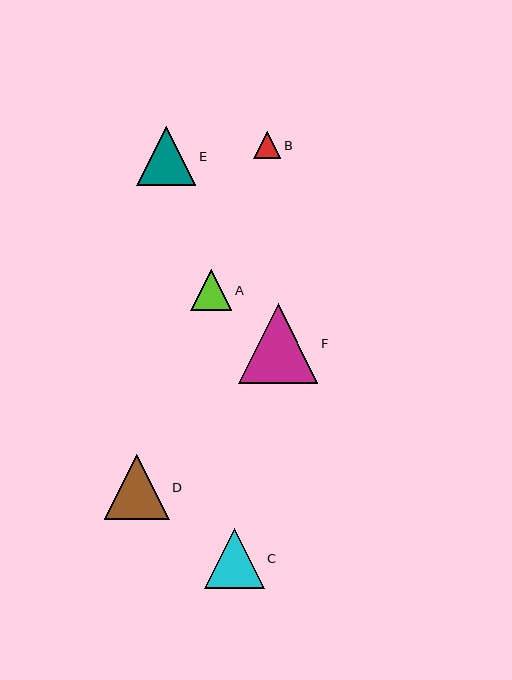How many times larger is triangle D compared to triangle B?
Triangle D is approximately 2.4 times the size of triangle B.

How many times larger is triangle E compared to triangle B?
Triangle E is approximately 2.2 times the size of triangle B.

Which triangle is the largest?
Triangle F is the largest with a size of approximately 80 pixels.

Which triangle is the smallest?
Triangle B is the smallest with a size of approximately 27 pixels.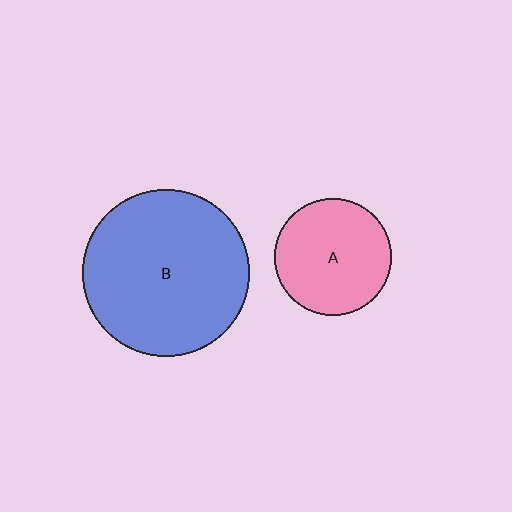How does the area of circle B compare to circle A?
Approximately 2.0 times.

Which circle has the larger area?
Circle B (blue).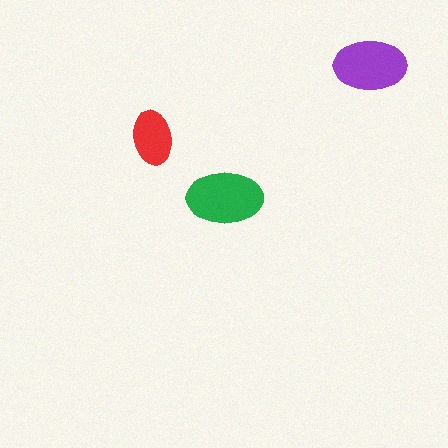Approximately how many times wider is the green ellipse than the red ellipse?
About 1.5 times wider.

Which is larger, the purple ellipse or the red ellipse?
The purple one.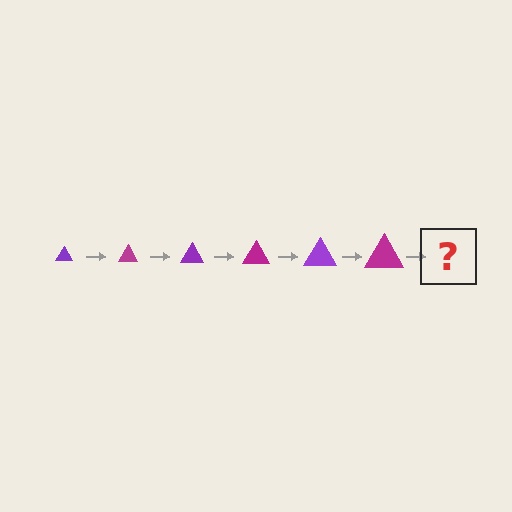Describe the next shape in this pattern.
It should be a purple triangle, larger than the previous one.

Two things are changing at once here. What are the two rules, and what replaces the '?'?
The two rules are that the triangle grows larger each step and the color cycles through purple and magenta. The '?' should be a purple triangle, larger than the previous one.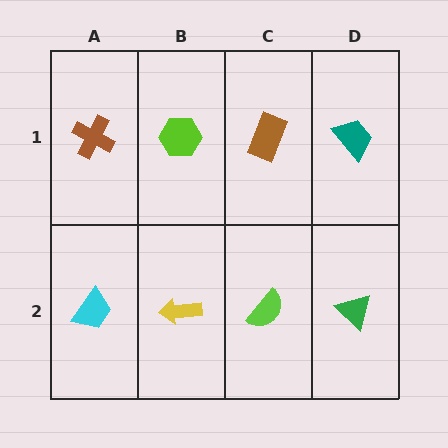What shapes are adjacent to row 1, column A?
A cyan trapezoid (row 2, column A), a lime hexagon (row 1, column B).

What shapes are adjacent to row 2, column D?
A teal trapezoid (row 1, column D), a lime semicircle (row 2, column C).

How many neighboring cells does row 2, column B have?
3.